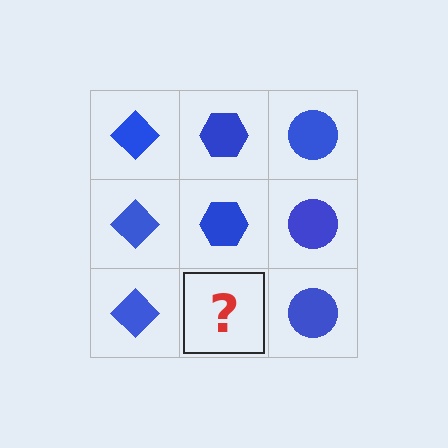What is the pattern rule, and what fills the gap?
The rule is that each column has a consistent shape. The gap should be filled with a blue hexagon.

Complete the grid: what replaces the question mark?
The question mark should be replaced with a blue hexagon.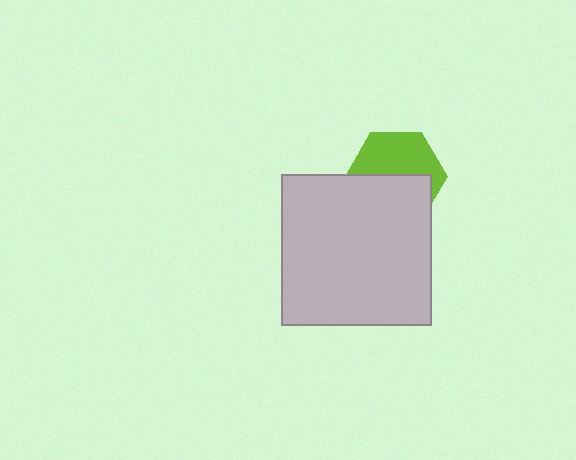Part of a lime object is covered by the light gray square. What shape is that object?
It is a hexagon.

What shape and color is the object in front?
The object in front is a light gray square.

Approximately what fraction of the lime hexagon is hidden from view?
Roughly 50% of the lime hexagon is hidden behind the light gray square.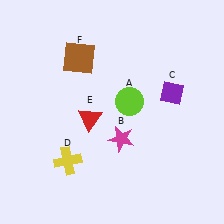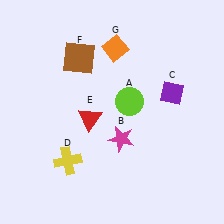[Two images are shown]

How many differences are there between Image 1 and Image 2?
There is 1 difference between the two images.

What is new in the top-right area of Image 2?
An orange diamond (G) was added in the top-right area of Image 2.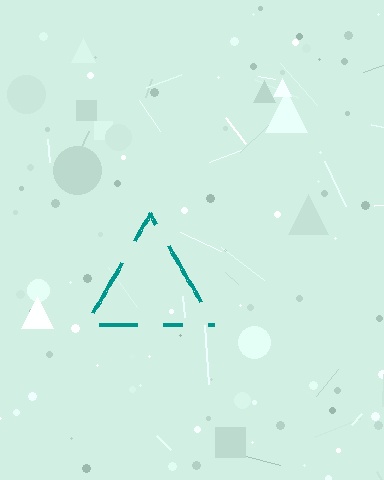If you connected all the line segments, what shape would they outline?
They would outline a triangle.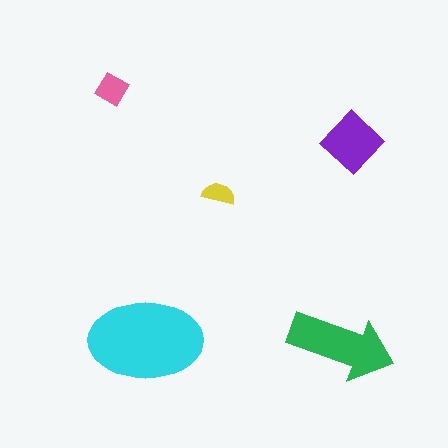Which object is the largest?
The cyan ellipse.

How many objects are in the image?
There are 5 objects in the image.